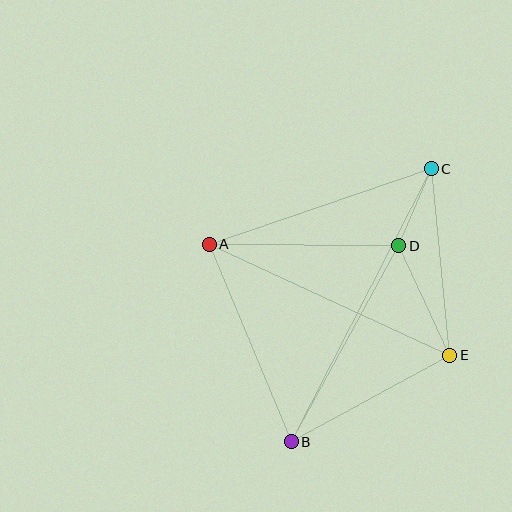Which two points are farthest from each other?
Points B and C are farthest from each other.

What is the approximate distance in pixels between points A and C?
The distance between A and C is approximately 235 pixels.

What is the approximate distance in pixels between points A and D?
The distance between A and D is approximately 190 pixels.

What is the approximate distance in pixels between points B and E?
The distance between B and E is approximately 181 pixels.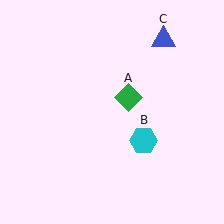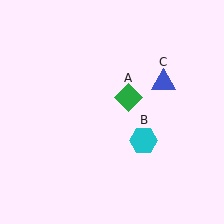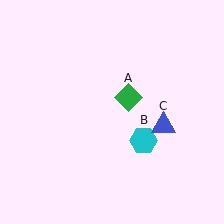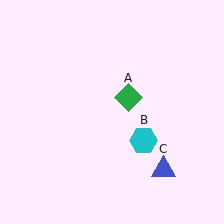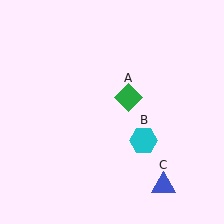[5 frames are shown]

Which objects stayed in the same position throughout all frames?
Green diamond (object A) and cyan hexagon (object B) remained stationary.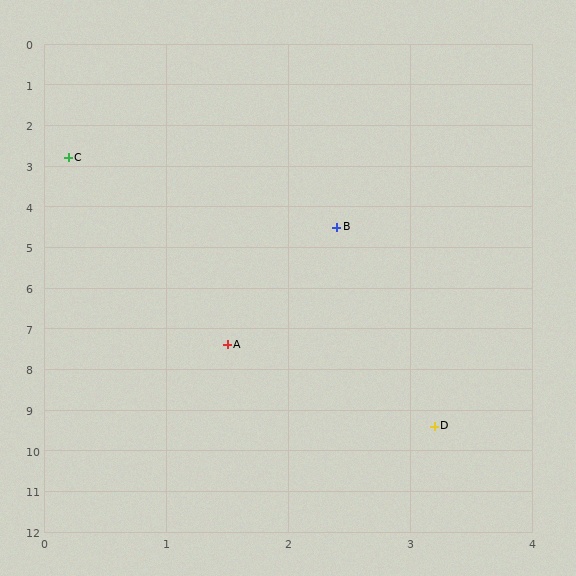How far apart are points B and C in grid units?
Points B and C are about 2.8 grid units apart.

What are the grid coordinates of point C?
Point C is at approximately (0.2, 2.8).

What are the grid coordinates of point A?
Point A is at approximately (1.5, 7.4).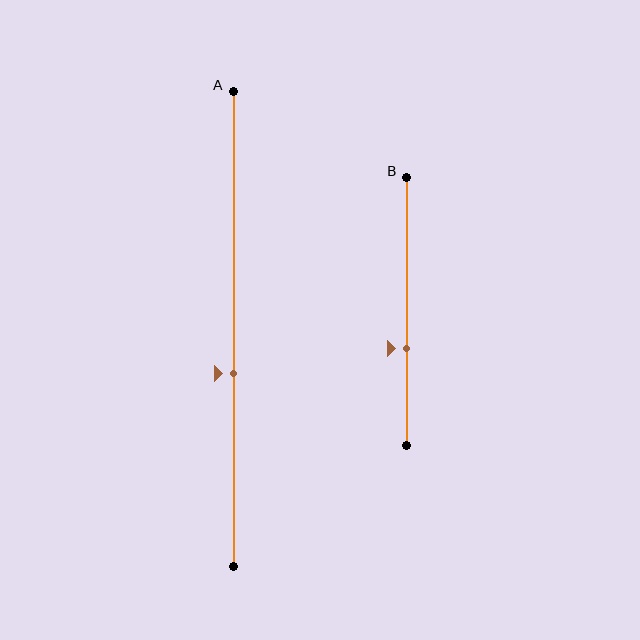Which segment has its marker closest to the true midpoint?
Segment A has its marker closest to the true midpoint.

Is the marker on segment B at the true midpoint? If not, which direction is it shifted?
No, the marker on segment B is shifted downward by about 14% of the segment length.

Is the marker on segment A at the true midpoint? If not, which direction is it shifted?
No, the marker on segment A is shifted downward by about 9% of the segment length.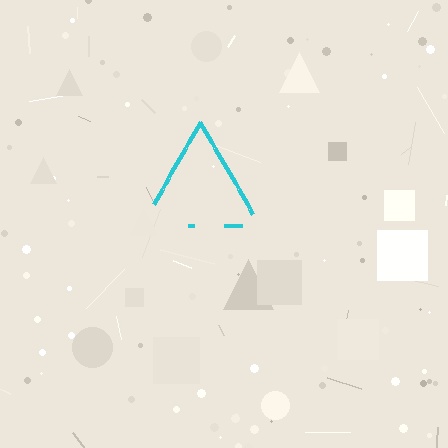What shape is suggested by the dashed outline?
The dashed outline suggests a triangle.